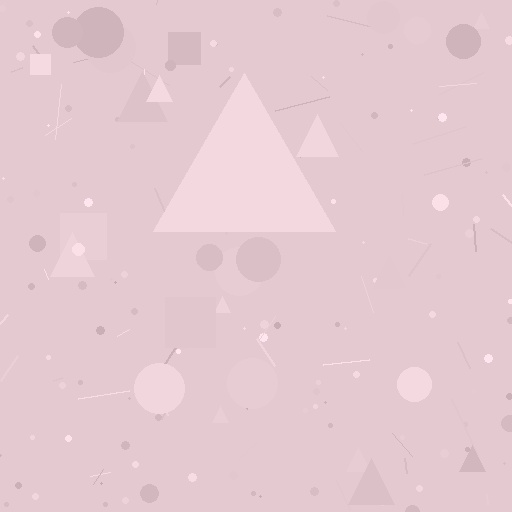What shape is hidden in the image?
A triangle is hidden in the image.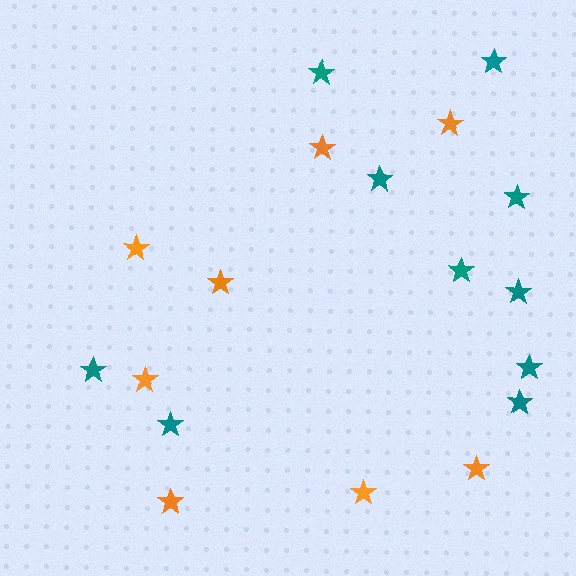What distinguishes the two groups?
There are 2 groups: one group of orange stars (8) and one group of teal stars (10).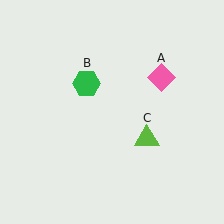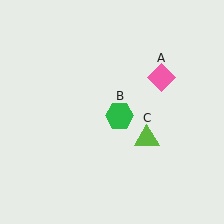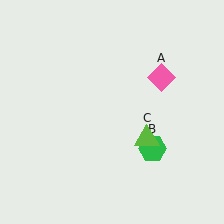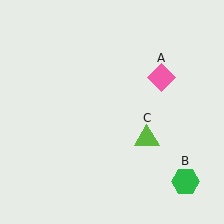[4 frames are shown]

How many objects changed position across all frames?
1 object changed position: green hexagon (object B).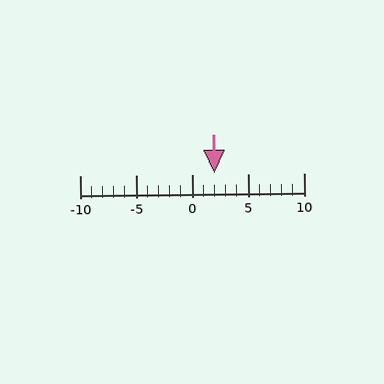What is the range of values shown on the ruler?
The ruler shows values from -10 to 10.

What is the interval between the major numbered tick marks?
The major tick marks are spaced 5 units apart.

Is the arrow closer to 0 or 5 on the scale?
The arrow is closer to 0.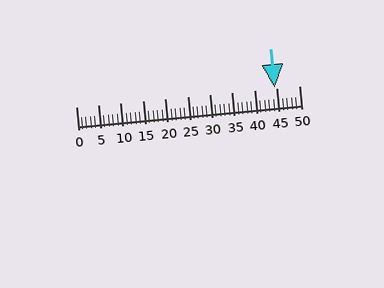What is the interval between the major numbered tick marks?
The major tick marks are spaced 5 units apart.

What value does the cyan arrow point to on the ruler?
The cyan arrow points to approximately 44.